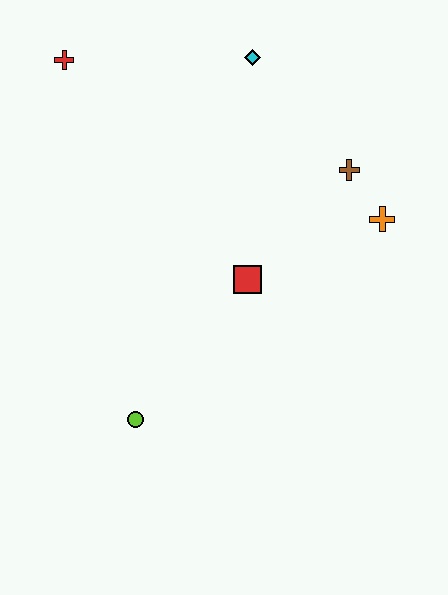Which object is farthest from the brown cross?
The lime circle is farthest from the brown cross.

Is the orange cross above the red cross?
No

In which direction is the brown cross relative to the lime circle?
The brown cross is above the lime circle.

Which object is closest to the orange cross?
The brown cross is closest to the orange cross.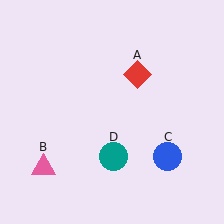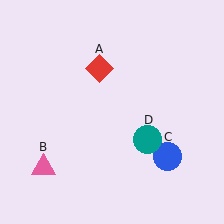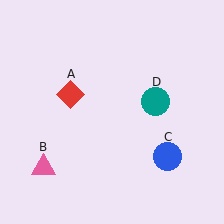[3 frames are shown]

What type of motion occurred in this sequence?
The red diamond (object A), teal circle (object D) rotated counterclockwise around the center of the scene.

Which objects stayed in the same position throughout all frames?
Pink triangle (object B) and blue circle (object C) remained stationary.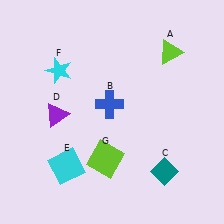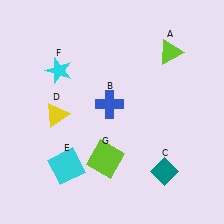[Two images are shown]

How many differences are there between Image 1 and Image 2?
There is 1 difference between the two images.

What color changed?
The triangle (D) changed from purple in Image 1 to yellow in Image 2.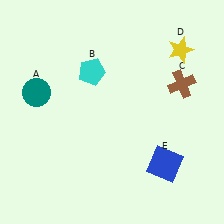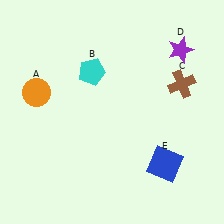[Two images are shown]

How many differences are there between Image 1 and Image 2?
There are 2 differences between the two images.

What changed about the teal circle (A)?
In Image 1, A is teal. In Image 2, it changed to orange.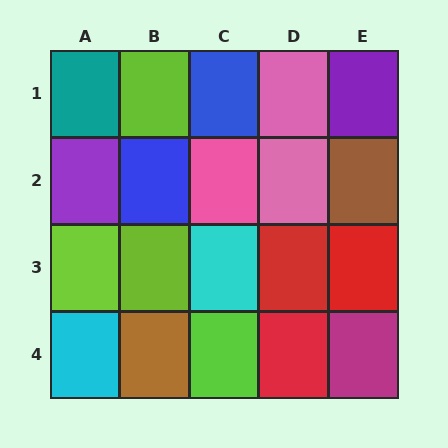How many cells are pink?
3 cells are pink.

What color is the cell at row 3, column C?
Cyan.